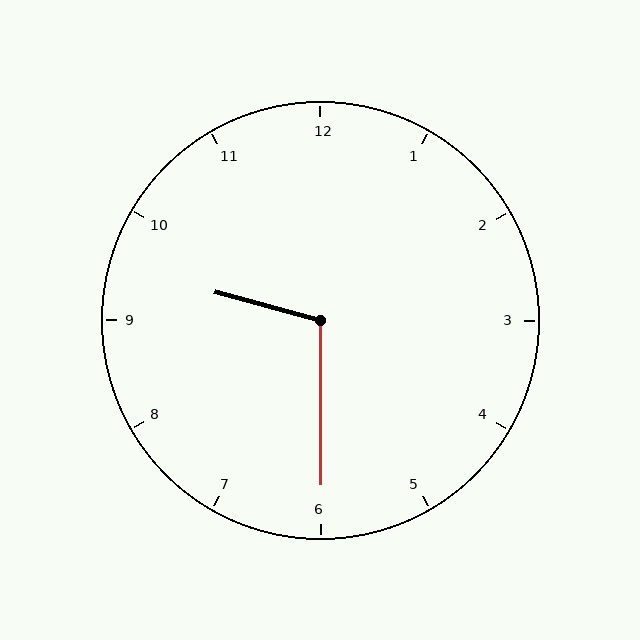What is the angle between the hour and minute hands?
Approximately 105 degrees.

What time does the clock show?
9:30.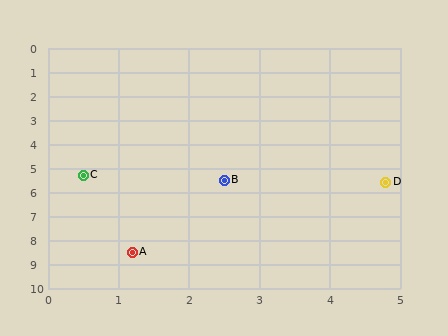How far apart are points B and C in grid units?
Points B and C are about 2.0 grid units apart.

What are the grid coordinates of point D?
Point D is at approximately (4.8, 5.6).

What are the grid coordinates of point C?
Point C is at approximately (0.5, 5.3).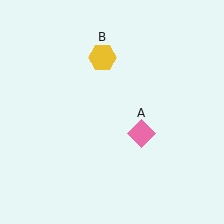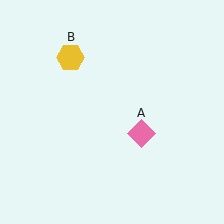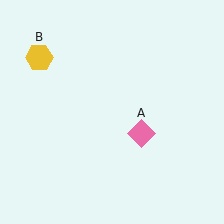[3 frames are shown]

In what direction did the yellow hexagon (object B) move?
The yellow hexagon (object B) moved left.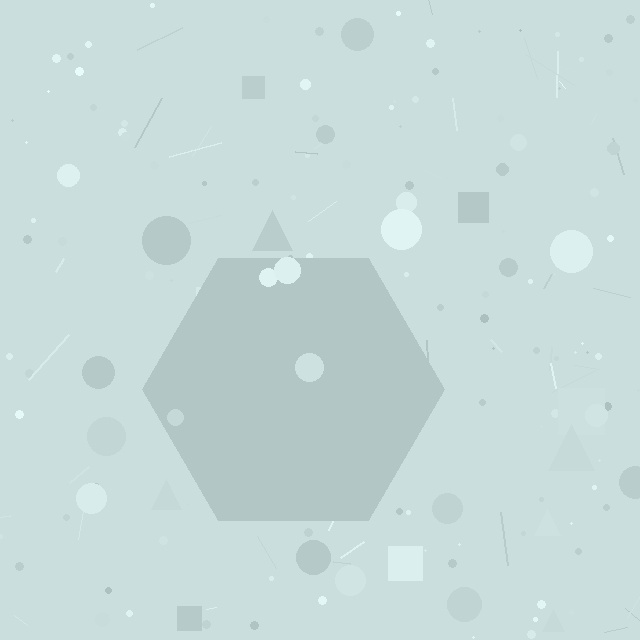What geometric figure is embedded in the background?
A hexagon is embedded in the background.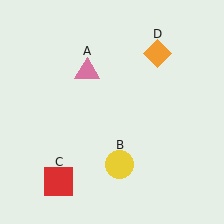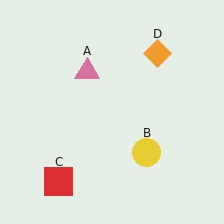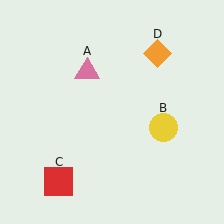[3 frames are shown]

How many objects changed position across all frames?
1 object changed position: yellow circle (object B).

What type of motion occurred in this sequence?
The yellow circle (object B) rotated counterclockwise around the center of the scene.